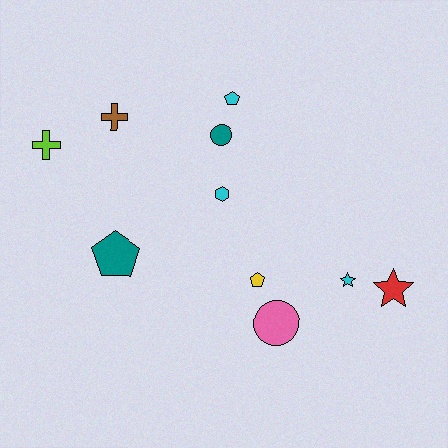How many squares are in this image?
There are no squares.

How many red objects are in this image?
There is 1 red object.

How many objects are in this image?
There are 10 objects.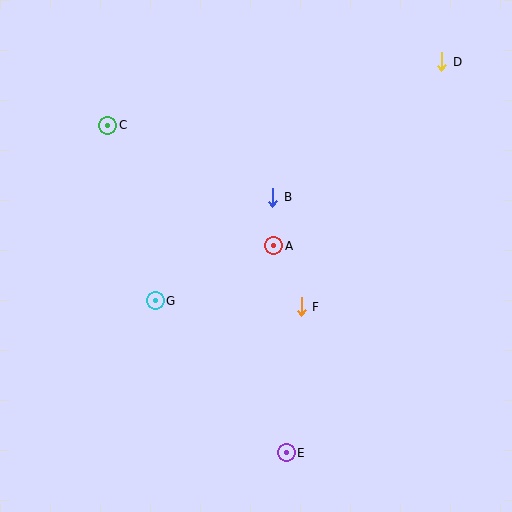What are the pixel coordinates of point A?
Point A is at (274, 246).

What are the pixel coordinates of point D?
Point D is at (442, 62).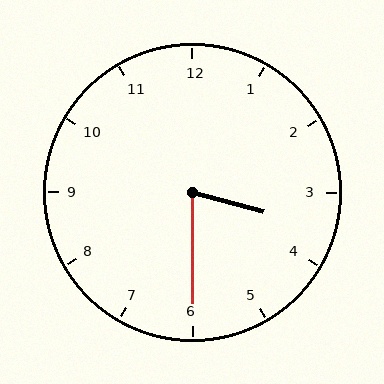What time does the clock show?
3:30.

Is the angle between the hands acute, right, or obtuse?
It is acute.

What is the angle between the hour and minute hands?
Approximately 75 degrees.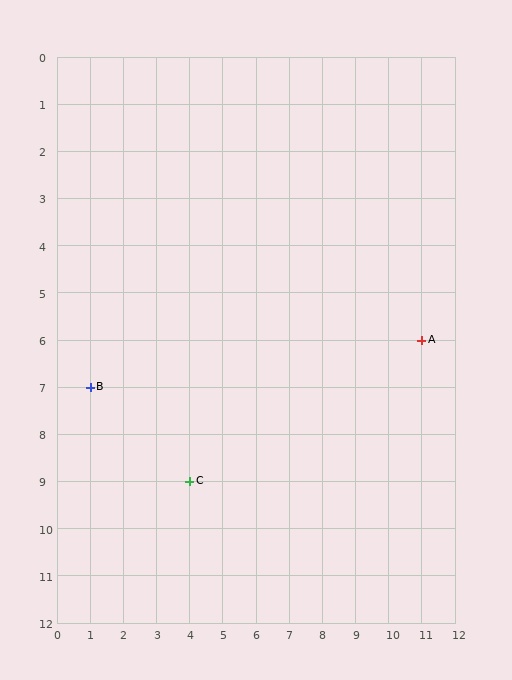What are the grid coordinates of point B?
Point B is at grid coordinates (1, 7).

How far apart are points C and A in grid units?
Points C and A are 7 columns and 3 rows apart (about 7.6 grid units diagonally).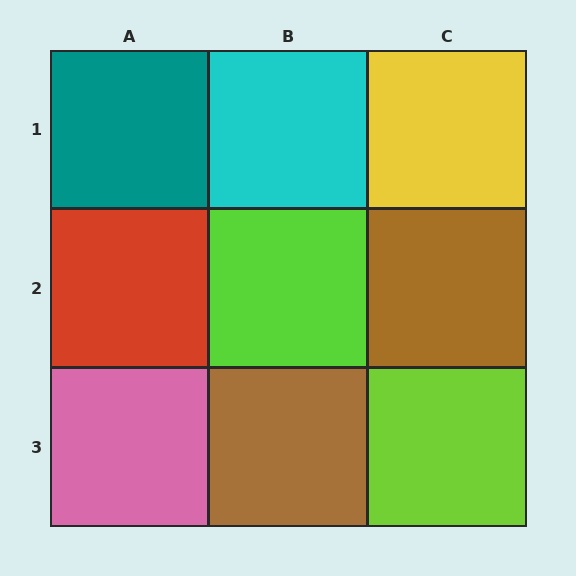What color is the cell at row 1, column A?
Teal.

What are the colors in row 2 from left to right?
Red, lime, brown.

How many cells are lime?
2 cells are lime.